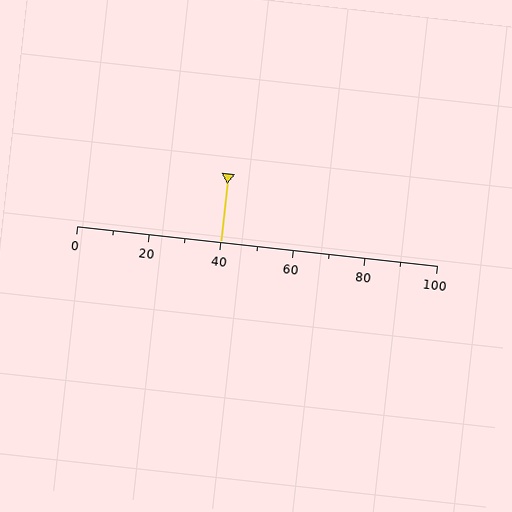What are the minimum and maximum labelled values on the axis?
The axis runs from 0 to 100.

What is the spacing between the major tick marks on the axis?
The major ticks are spaced 20 apart.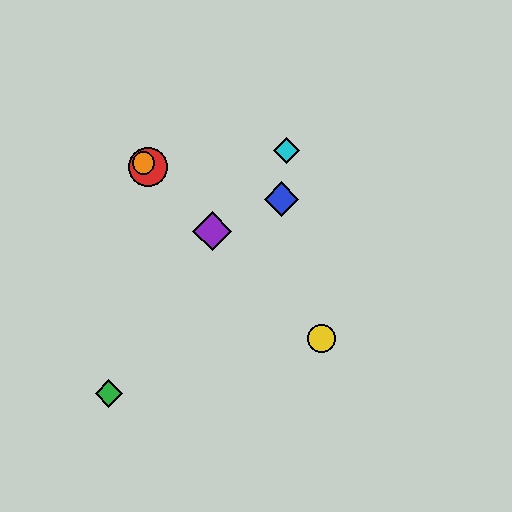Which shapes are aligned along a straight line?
The red circle, the yellow circle, the purple diamond, the orange circle are aligned along a straight line.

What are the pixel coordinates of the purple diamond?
The purple diamond is at (212, 231).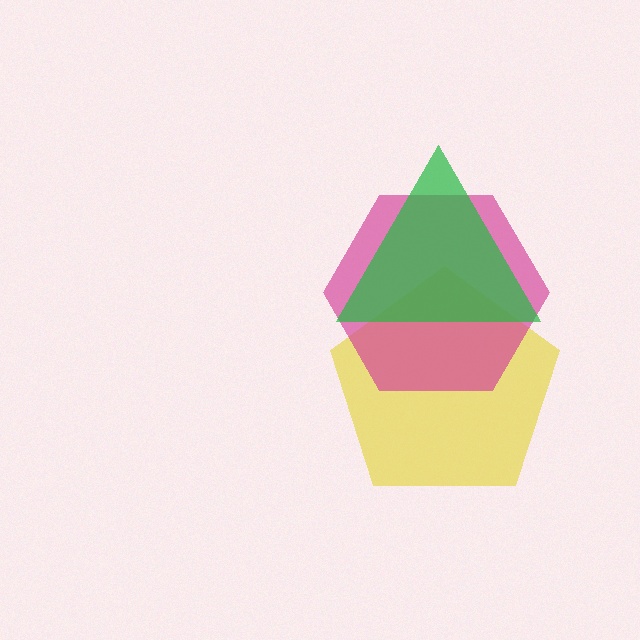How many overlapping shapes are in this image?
There are 3 overlapping shapes in the image.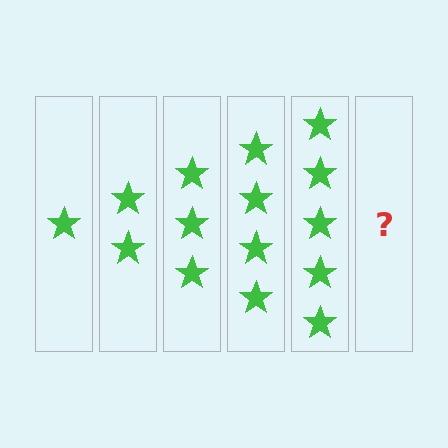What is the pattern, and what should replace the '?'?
The pattern is that each step adds one more star. The '?' should be 6 stars.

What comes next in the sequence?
The next element should be 6 stars.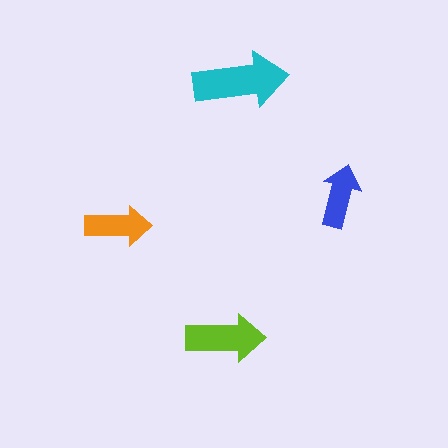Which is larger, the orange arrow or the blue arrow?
The orange one.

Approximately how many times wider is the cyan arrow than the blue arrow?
About 1.5 times wider.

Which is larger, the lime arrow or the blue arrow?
The lime one.